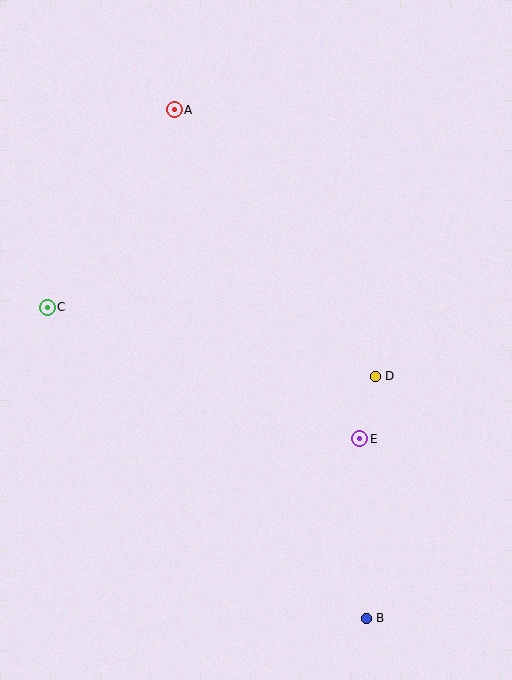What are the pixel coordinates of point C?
Point C is at (47, 307).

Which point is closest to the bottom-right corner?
Point B is closest to the bottom-right corner.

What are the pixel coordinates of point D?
Point D is at (375, 376).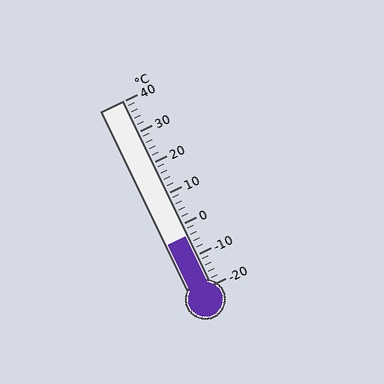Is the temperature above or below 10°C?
The temperature is below 10°C.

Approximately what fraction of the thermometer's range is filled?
The thermometer is filled to approximately 25% of its range.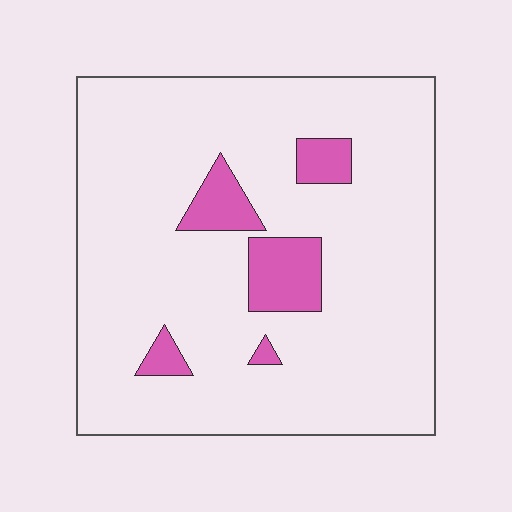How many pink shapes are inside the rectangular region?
5.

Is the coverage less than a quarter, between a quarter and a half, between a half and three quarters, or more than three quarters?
Less than a quarter.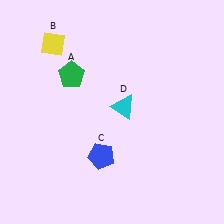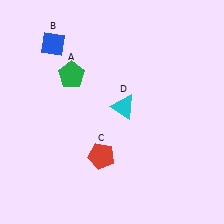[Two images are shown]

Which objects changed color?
B changed from yellow to blue. C changed from blue to red.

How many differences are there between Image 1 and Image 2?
There are 2 differences between the two images.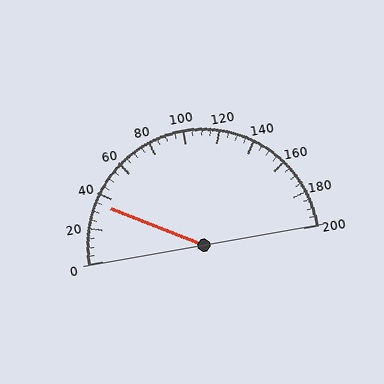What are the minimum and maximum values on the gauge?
The gauge ranges from 0 to 200.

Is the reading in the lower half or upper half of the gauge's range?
The reading is in the lower half of the range (0 to 200).